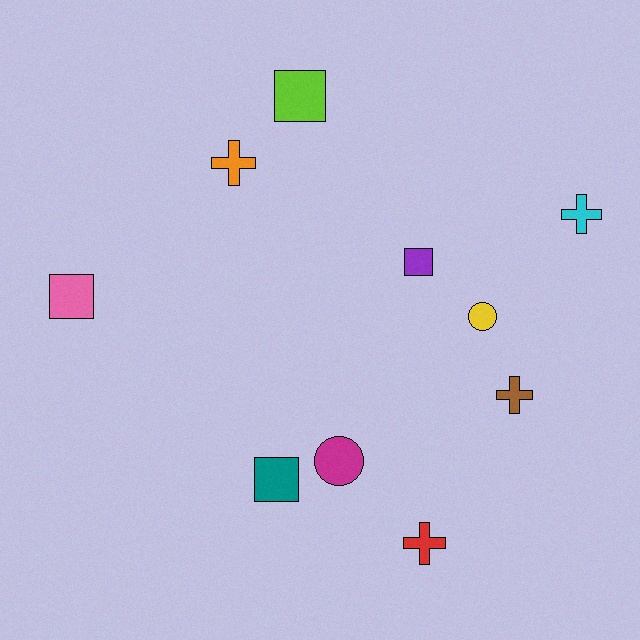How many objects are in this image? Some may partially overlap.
There are 10 objects.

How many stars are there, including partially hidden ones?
There are no stars.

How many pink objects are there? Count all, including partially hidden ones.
There is 1 pink object.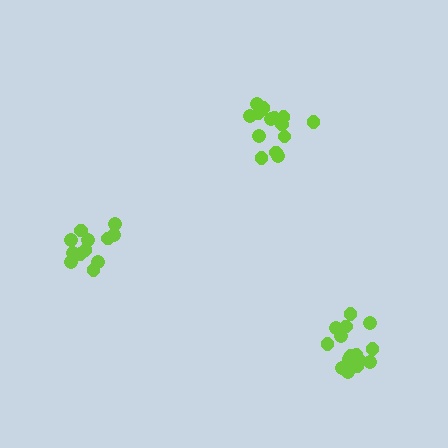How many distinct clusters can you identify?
There are 3 distinct clusters.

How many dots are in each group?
Group 1: 12 dots, Group 2: 14 dots, Group 3: 16 dots (42 total).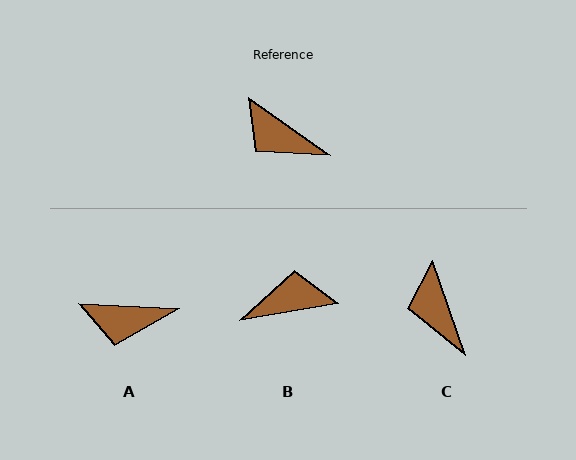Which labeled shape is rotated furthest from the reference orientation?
B, about 135 degrees away.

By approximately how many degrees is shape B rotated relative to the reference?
Approximately 135 degrees clockwise.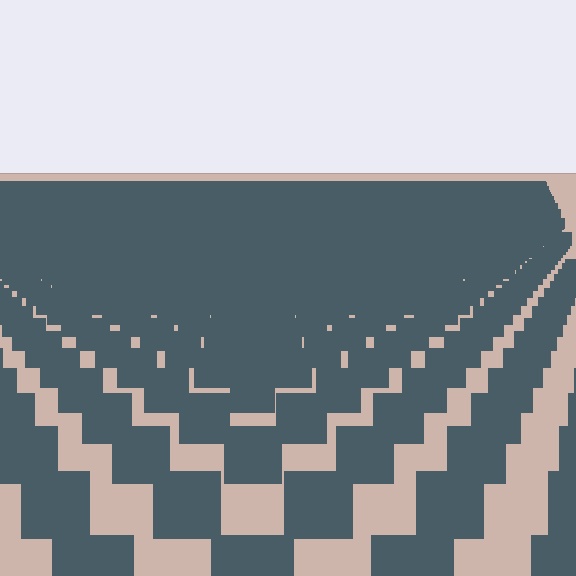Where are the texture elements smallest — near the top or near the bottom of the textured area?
Near the top.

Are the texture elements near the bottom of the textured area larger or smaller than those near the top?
Larger. Near the bottom, elements are closer to the viewer and appear at a bigger on-screen size.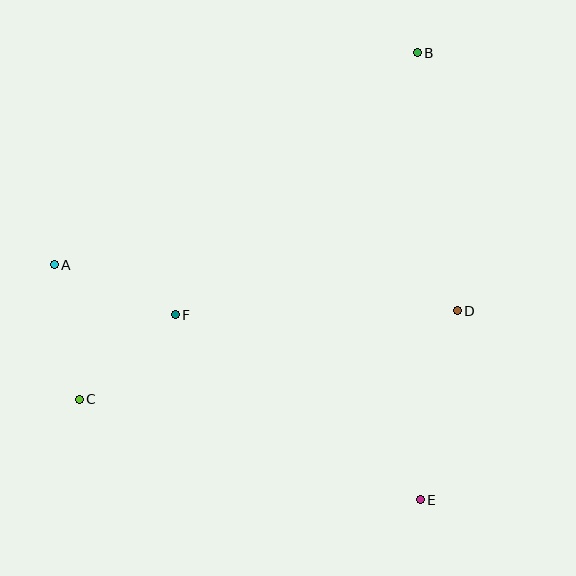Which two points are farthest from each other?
Points B and C are farthest from each other.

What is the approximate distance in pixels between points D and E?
The distance between D and E is approximately 193 pixels.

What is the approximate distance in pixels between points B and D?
The distance between B and D is approximately 261 pixels.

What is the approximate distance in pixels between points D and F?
The distance between D and F is approximately 282 pixels.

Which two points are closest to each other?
Points C and F are closest to each other.